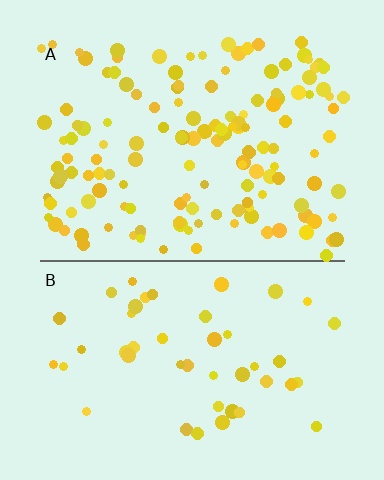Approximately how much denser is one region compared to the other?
Approximately 3.1× — region A over region B.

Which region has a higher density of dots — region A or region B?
A (the top).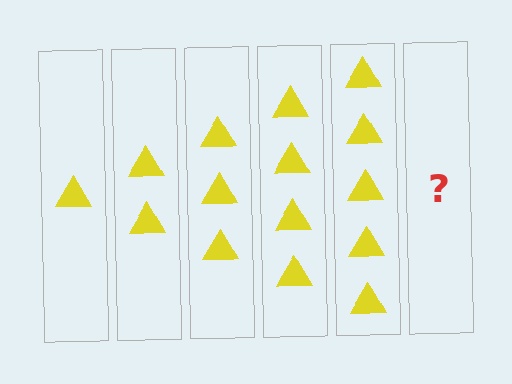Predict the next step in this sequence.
The next step is 6 triangles.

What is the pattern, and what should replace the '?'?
The pattern is that each step adds one more triangle. The '?' should be 6 triangles.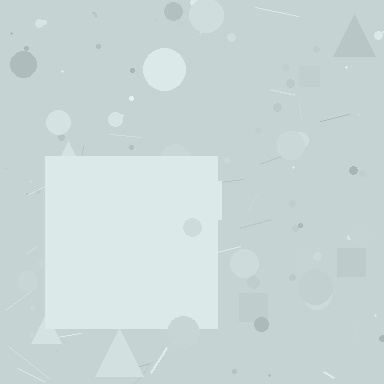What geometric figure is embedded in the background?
A square is embedded in the background.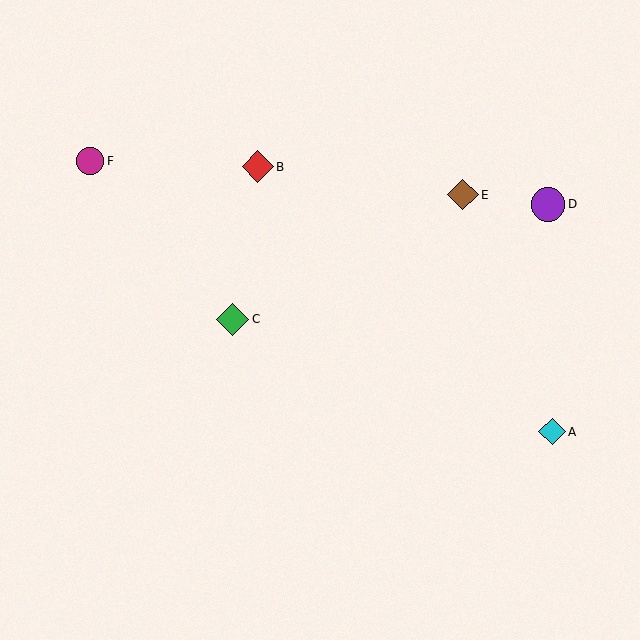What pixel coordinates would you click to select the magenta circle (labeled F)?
Click at (90, 161) to select the magenta circle F.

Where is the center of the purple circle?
The center of the purple circle is at (548, 204).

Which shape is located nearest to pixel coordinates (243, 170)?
The red diamond (labeled B) at (258, 167) is nearest to that location.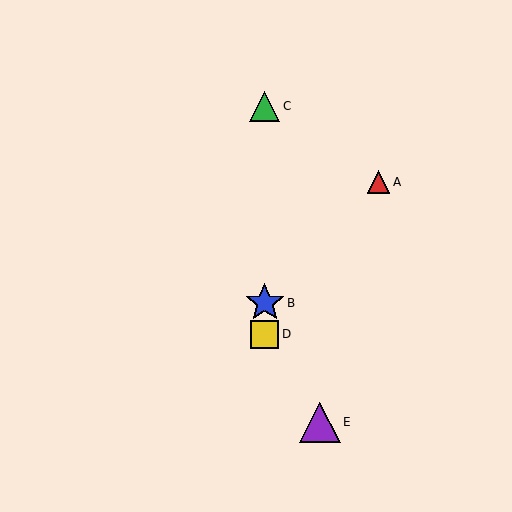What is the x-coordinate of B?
Object B is at x≈265.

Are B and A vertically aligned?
No, B is at x≈265 and A is at x≈378.